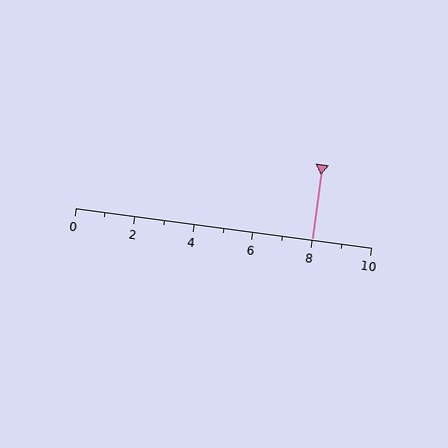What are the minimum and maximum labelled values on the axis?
The axis runs from 0 to 10.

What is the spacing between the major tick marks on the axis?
The major ticks are spaced 2 apart.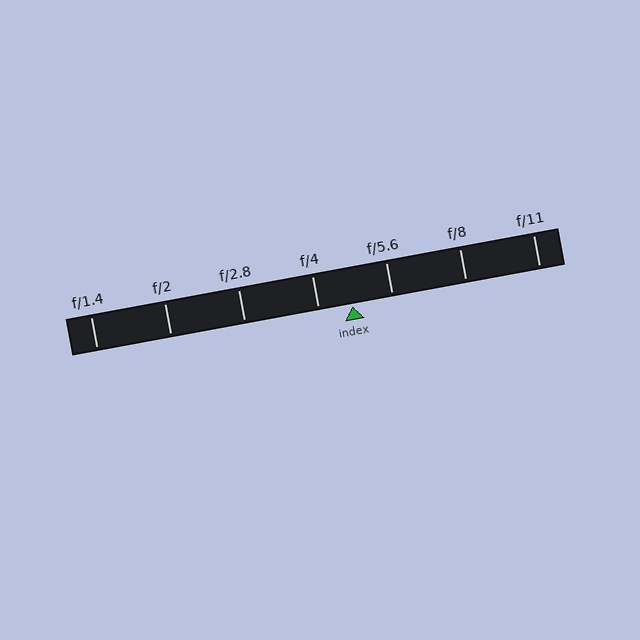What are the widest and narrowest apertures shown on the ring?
The widest aperture shown is f/1.4 and the narrowest is f/11.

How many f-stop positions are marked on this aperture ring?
There are 7 f-stop positions marked.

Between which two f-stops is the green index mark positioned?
The index mark is between f/4 and f/5.6.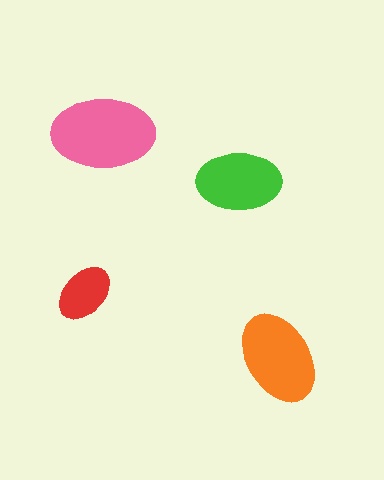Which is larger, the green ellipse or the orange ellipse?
The orange one.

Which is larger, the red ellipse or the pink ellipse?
The pink one.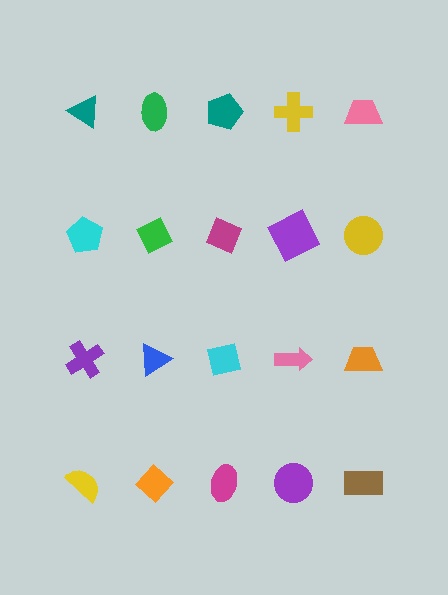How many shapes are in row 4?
5 shapes.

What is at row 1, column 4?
A yellow cross.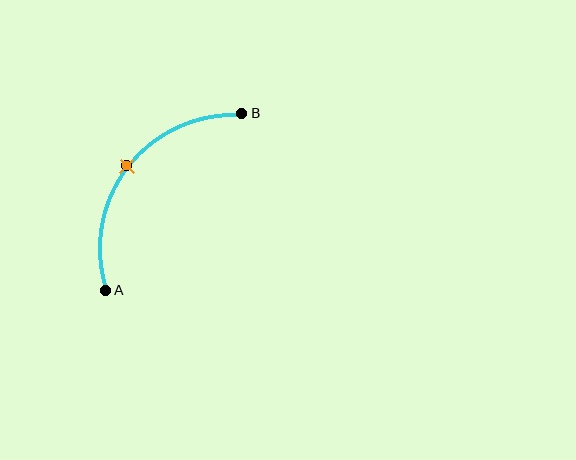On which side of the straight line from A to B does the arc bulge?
The arc bulges above and to the left of the straight line connecting A and B.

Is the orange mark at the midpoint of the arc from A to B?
Yes. The orange mark lies on the arc at equal arc-length from both A and B — it is the arc midpoint.